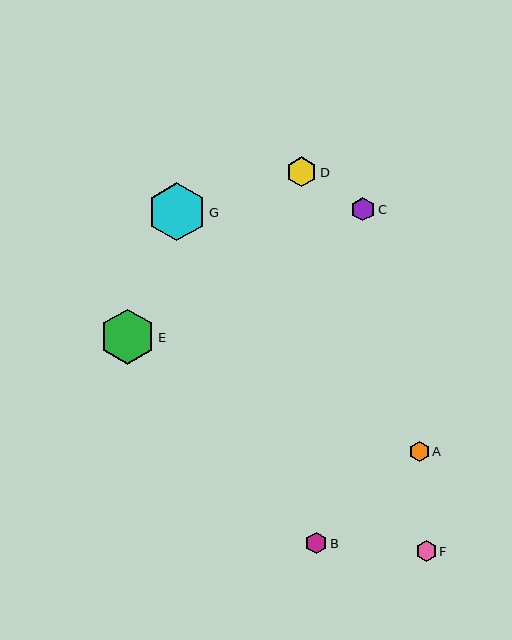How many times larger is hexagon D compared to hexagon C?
Hexagon D is approximately 1.3 times the size of hexagon C.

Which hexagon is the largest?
Hexagon G is the largest with a size of approximately 58 pixels.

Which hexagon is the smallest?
Hexagon A is the smallest with a size of approximately 20 pixels.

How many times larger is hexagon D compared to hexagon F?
Hexagon D is approximately 1.5 times the size of hexagon F.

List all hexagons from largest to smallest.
From largest to smallest: G, E, D, C, B, F, A.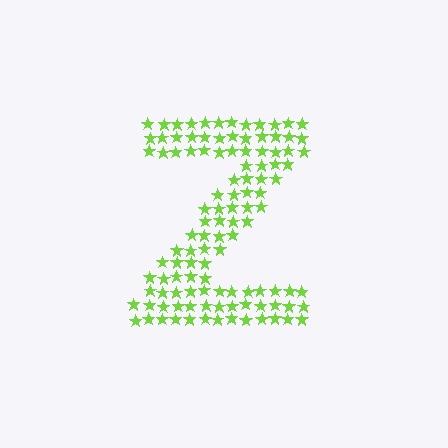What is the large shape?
The large shape is the letter Z.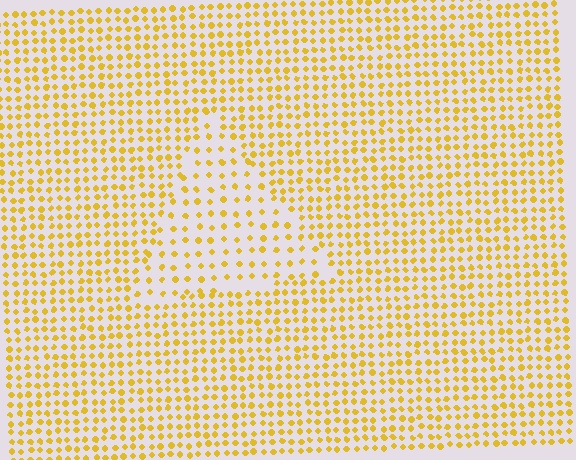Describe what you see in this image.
The image contains small yellow elements arranged at two different densities. A triangle-shaped region is visible where the elements are less densely packed than the surrounding area.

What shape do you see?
I see a triangle.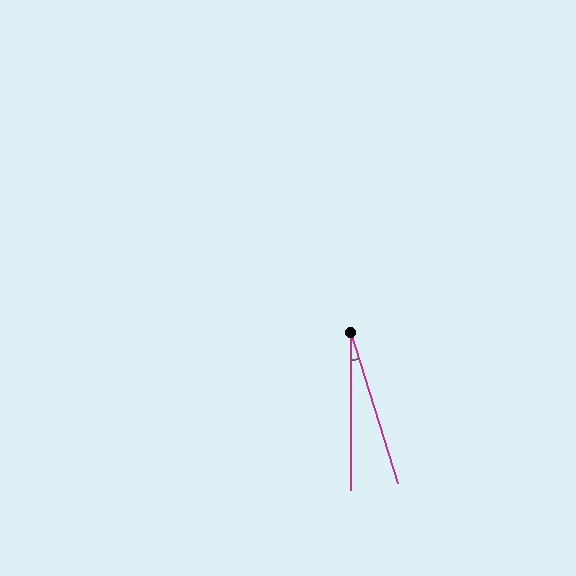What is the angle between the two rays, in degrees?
Approximately 17 degrees.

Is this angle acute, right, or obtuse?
It is acute.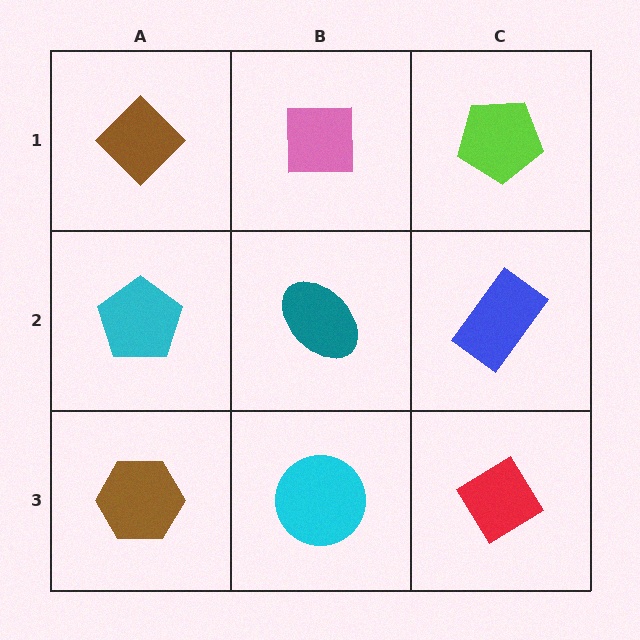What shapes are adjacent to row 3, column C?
A blue rectangle (row 2, column C), a cyan circle (row 3, column B).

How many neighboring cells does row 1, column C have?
2.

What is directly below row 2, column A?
A brown hexagon.